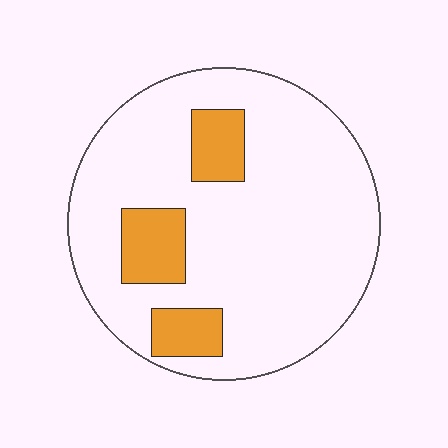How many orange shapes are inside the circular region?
3.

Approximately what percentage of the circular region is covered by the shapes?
Approximately 15%.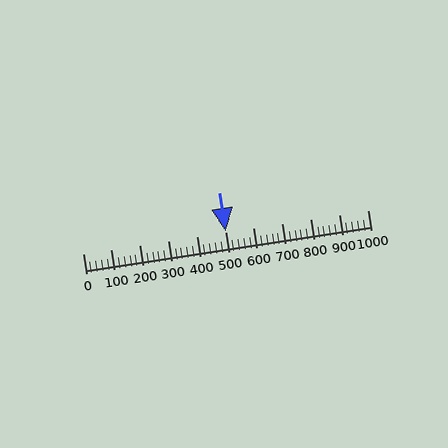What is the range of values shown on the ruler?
The ruler shows values from 0 to 1000.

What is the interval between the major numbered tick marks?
The major tick marks are spaced 100 units apart.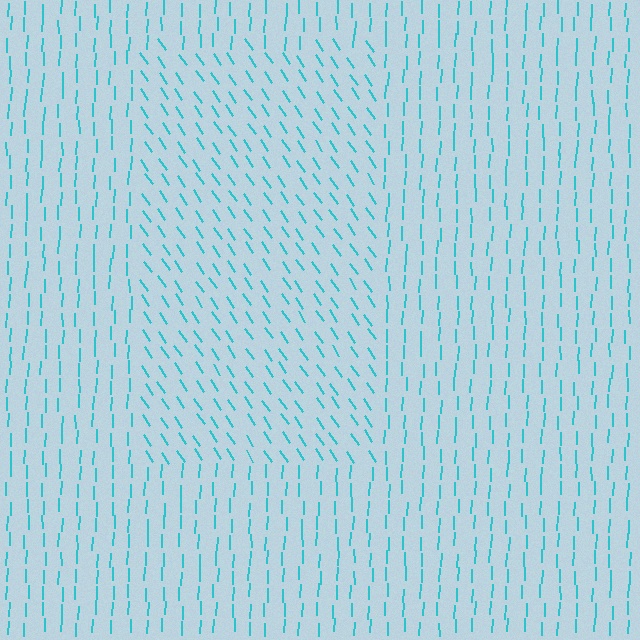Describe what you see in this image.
The image is filled with small cyan line segments. A rectangle region in the image has lines oriented differently from the surrounding lines, creating a visible texture boundary.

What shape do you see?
I see a rectangle.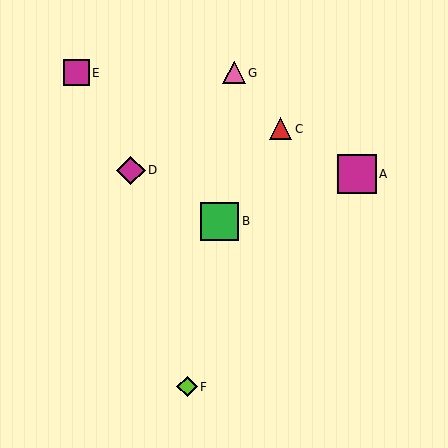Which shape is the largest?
The magenta square (labeled A) is the largest.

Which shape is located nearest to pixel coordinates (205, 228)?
The green square (labeled B) at (220, 221) is nearest to that location.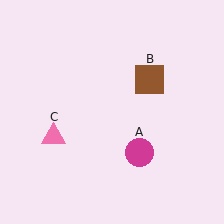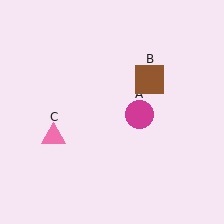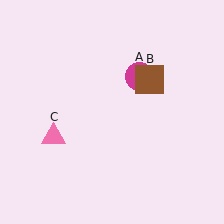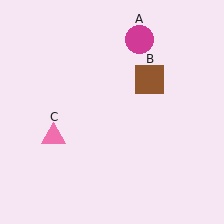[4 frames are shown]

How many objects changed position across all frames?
1 object changed position: magenta circle (object A).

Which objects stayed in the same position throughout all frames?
Brown square (object B) and pink triangle (object C) remained stationary.